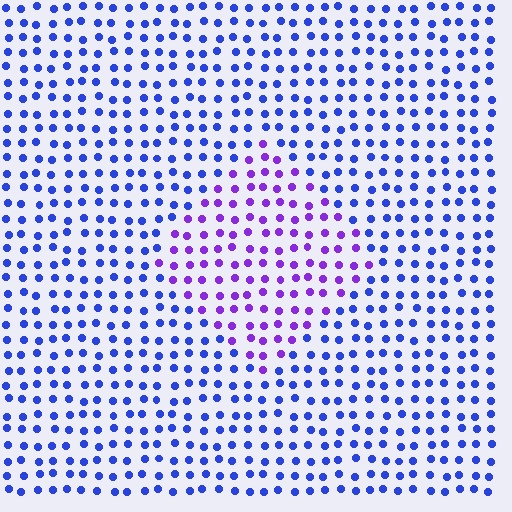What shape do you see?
I see a diamond.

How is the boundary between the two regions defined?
The boundary is defined purely by a slight shift in hue (about 41 degrees). Spacing, size, and orientation are identical on both sides.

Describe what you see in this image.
The image is filled with small blue elements in a uniform arrangement. A diamond-shaped region is visible where the elements are tinted to a slightly different hue, forming a subtle color boundary.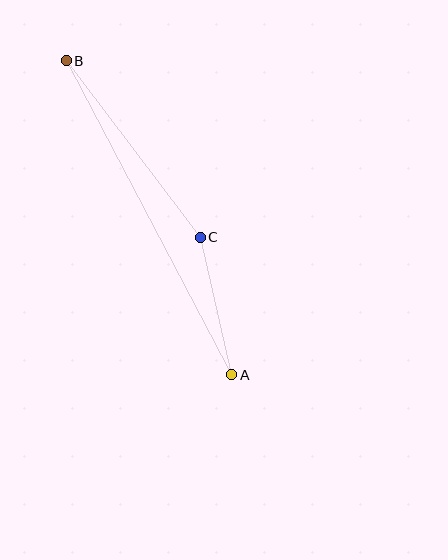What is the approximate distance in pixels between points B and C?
The distance between B and C is approximately 222 pixels.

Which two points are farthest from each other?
Points A and B are farthest from each other.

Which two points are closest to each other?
Points A and C are closest to each other.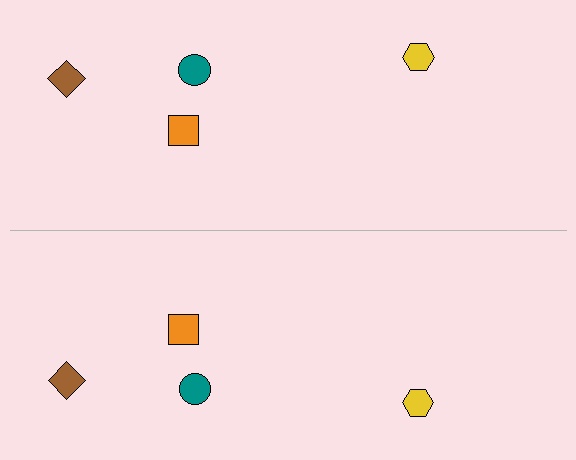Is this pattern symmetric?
Yes, this pattern has bilateral (reflection) symmetry.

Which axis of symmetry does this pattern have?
The pattern has a horizontal axis of symmetry running through the center of the image.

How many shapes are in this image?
There are 8 shapes in this image.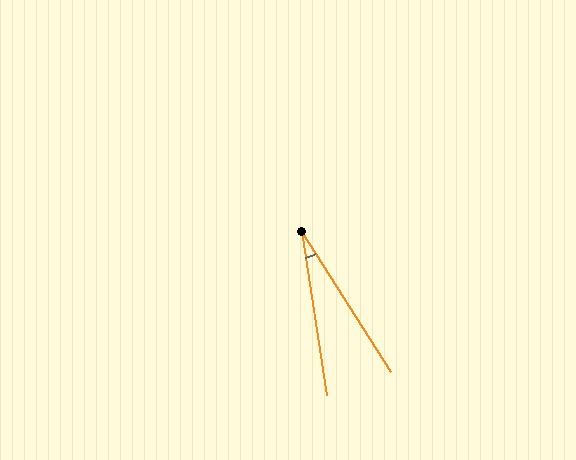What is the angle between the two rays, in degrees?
Approximately 24 degrees.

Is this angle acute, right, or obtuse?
It is acute.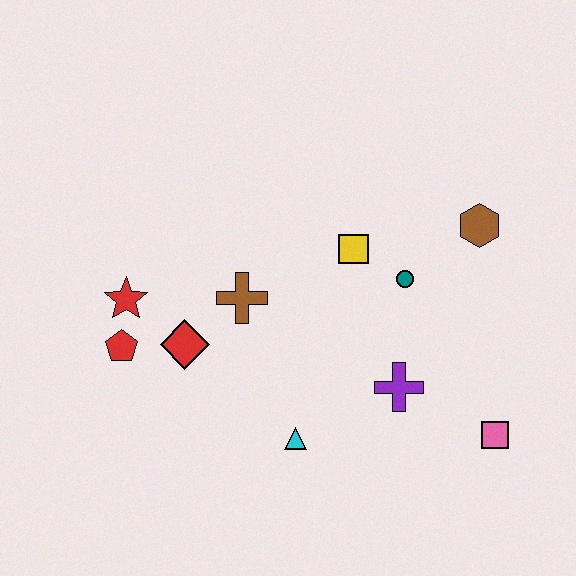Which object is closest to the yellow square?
The teal circle is closest to the yellow square.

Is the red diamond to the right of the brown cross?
No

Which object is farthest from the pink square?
The red star is farthest from the pink square.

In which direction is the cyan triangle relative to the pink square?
The cyan triangle is to the left of the pink square.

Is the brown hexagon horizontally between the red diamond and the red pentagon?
No